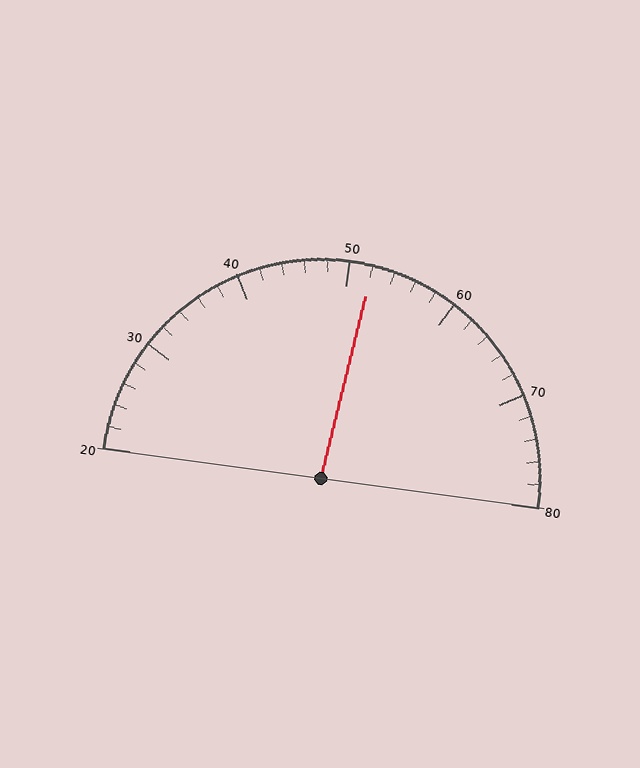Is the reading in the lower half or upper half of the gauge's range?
The reading is in the upper half of the range (20 to 80).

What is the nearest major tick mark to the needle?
The nearest major tick mark is 50.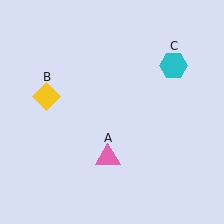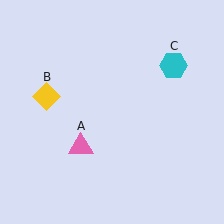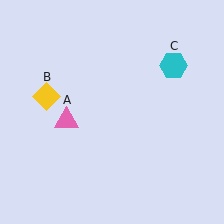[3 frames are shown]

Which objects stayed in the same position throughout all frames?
Yellow diamond (object B) and cyan hexagon (object C) remained stationary.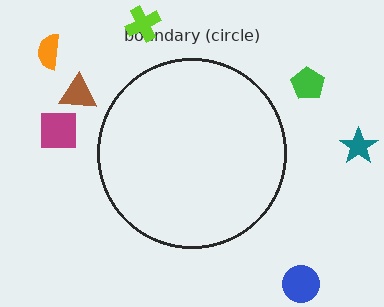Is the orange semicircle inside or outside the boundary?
Outside.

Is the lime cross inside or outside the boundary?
Outside.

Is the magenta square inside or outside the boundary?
Outside.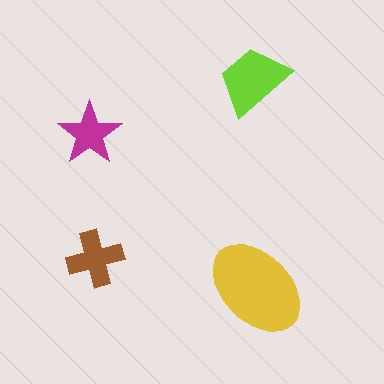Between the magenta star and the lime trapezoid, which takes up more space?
The lime trapezoid.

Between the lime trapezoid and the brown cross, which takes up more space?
The lime trapezoid.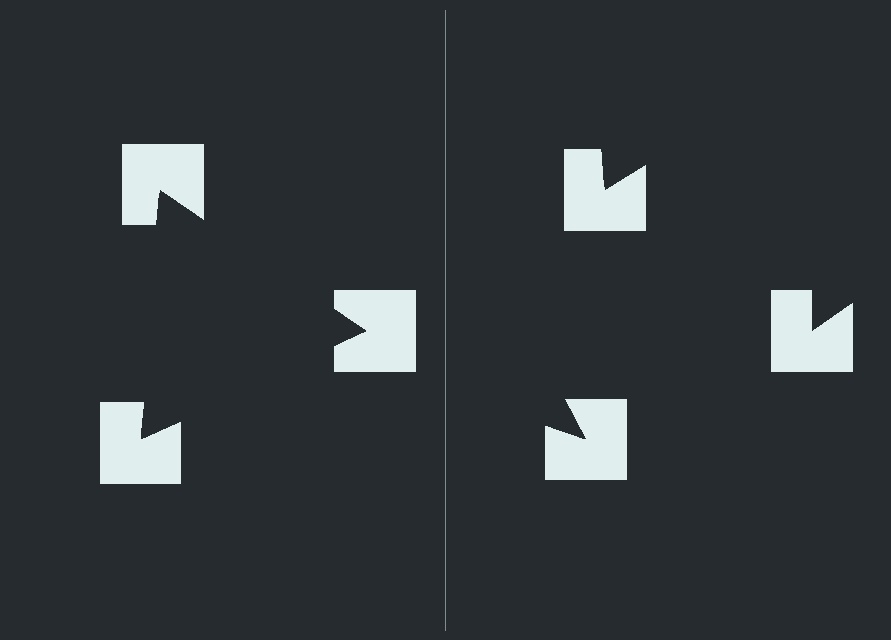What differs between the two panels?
The notched squares are positioned identically on both sides; only the wedge orientations differ. On the left they align to a triangle; on the right they are misaligned.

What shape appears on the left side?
An illusory triangle.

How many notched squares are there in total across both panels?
6 — 3 on each side.